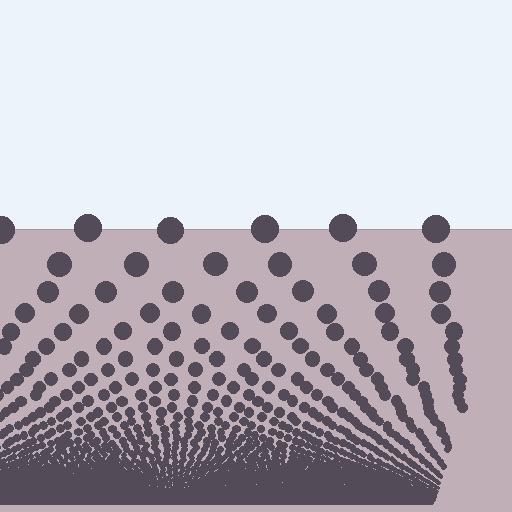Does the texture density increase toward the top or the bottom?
Density increases toward the bottom.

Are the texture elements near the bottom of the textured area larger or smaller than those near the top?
Smaller. The gradient is inverted — elements near the bottom are smaller and denser.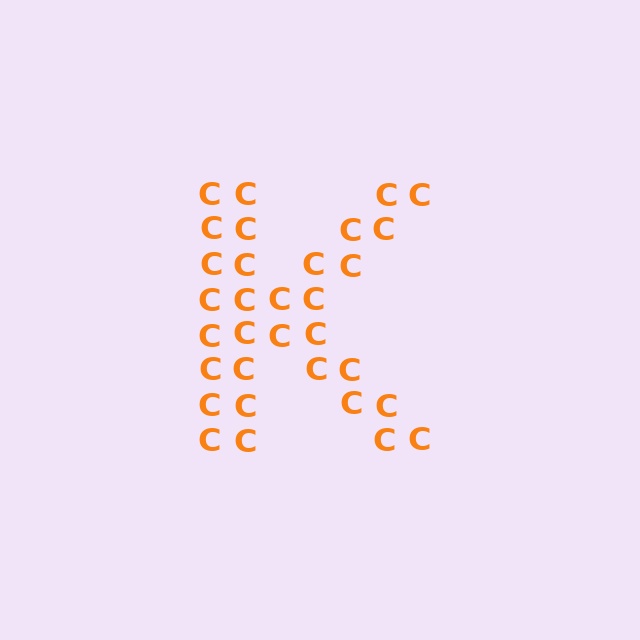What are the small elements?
The small elements are letter C's.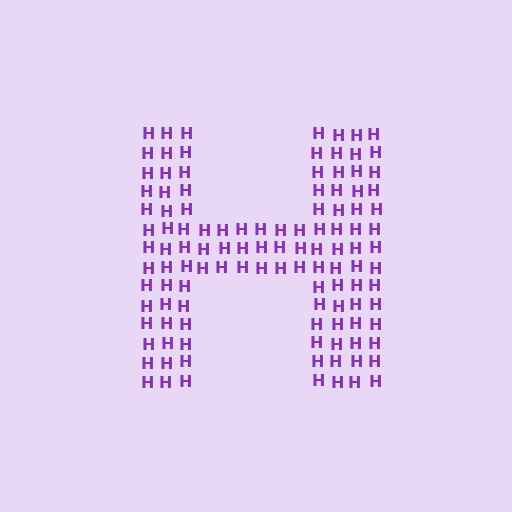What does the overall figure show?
The overall figure shows the letter H.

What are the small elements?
The small elements are letter H's.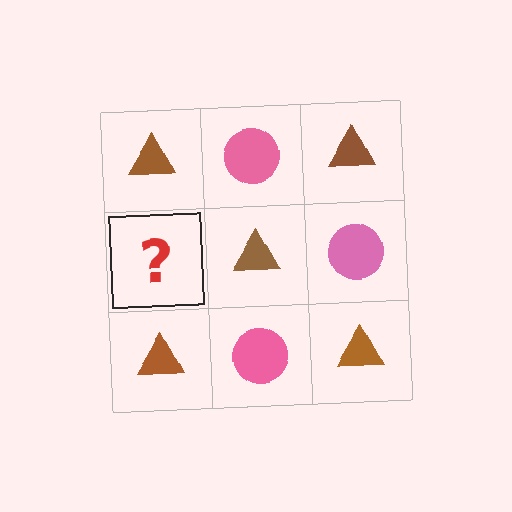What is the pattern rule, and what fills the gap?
The rule is that it alternates brown triangle and pink circle in a checkerboard pattern. The gap should be filled with a pink circle.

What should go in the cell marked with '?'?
The missing cell should contain a pink circle.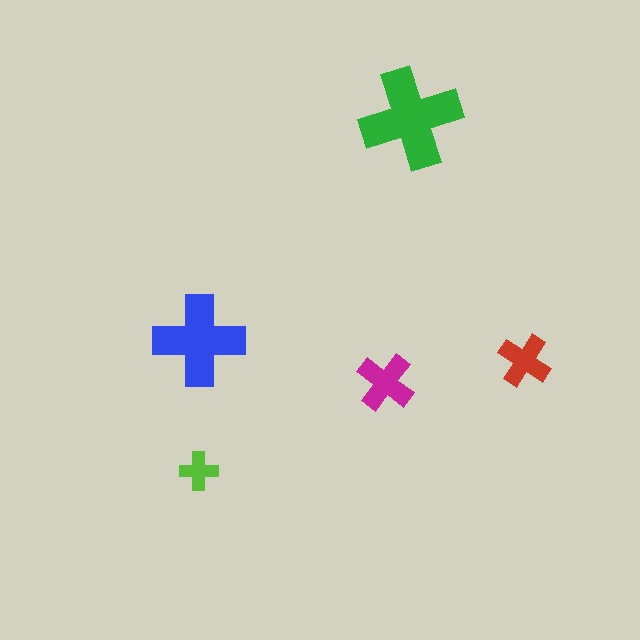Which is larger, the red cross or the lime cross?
The red one.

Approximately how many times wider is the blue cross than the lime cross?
About 2.5 times wider.